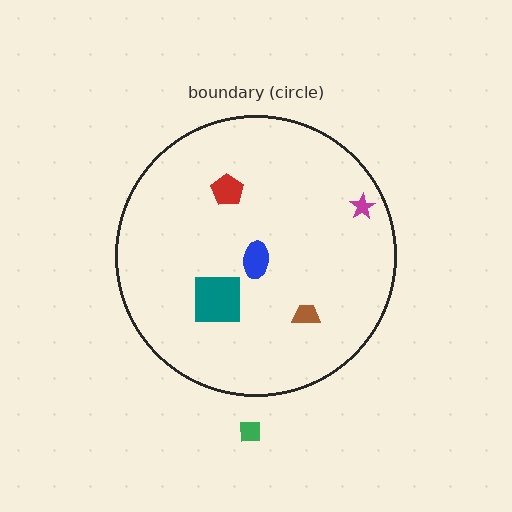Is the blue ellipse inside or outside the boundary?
Inside.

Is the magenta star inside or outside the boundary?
Inside.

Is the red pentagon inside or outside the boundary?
Inside.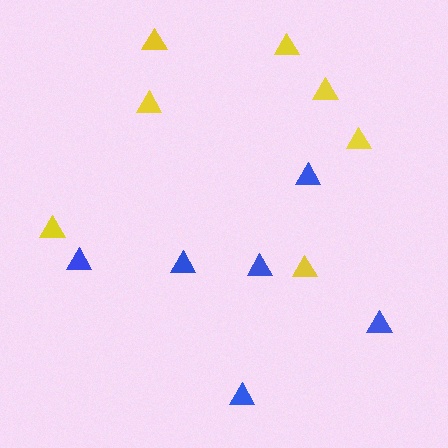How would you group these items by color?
There are 2 groups: one group of blue triangles (6) and one group of yellow triangles (7).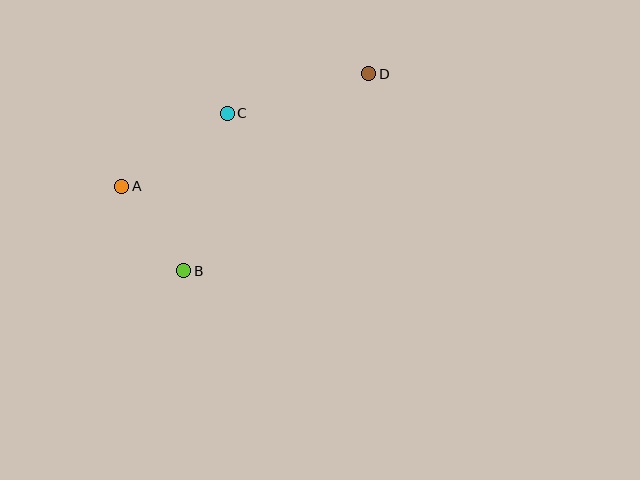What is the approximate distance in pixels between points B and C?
The distance between B and C is approximately 163 pixels.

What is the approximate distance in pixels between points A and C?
The distance between A and C is approximately 128 pixels.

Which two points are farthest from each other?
Points A and D are farthest from each other.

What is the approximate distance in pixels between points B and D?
The distance between B and D is approximately 270 pixels.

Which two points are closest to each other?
Points A and B are closest to each other.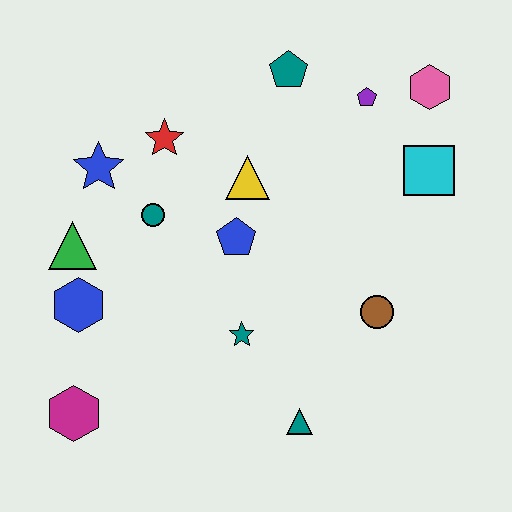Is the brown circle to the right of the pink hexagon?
No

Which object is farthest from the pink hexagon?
The magenta hexagon is farthest from the pink hexagon.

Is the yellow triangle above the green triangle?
Yes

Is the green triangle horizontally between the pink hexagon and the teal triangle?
No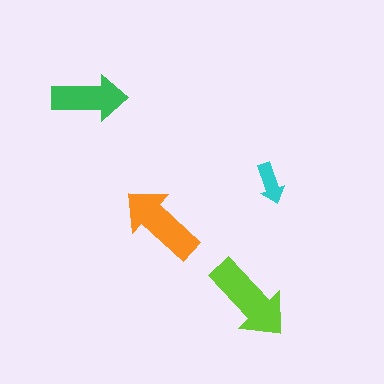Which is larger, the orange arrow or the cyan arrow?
The orange one.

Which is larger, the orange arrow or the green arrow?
The orange one.